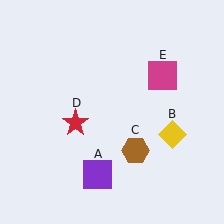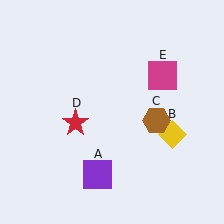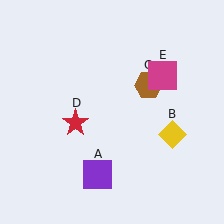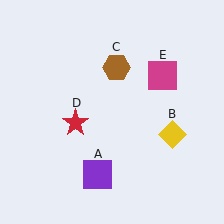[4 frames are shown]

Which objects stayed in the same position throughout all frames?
Purple square (object A) and yellow diamond (object B) and red star (object D) and magenta square (object E) remained stationary.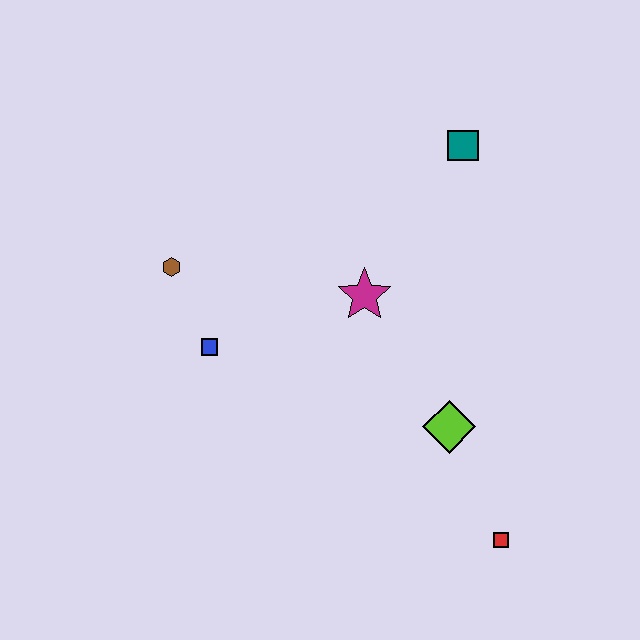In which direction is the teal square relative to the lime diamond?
The teal square is above the lime diamond.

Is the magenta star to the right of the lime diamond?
No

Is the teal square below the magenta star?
No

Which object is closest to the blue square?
The brown hexagon is closest to the blue square.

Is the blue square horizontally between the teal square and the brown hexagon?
Yes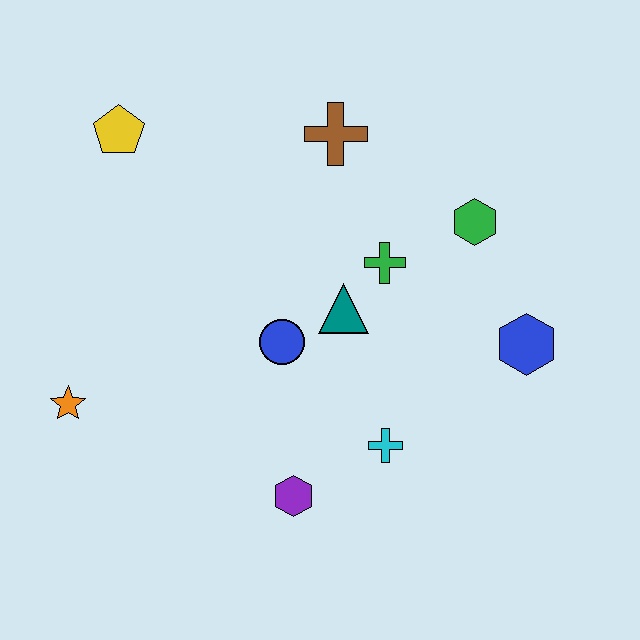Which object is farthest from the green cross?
The orange star is farthest from the green cross.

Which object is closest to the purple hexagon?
The cyan cross is closest to the purple hexagon.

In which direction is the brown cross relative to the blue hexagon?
The brown cross is above the blue hexagon.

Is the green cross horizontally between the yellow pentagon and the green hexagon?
Yes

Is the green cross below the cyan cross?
No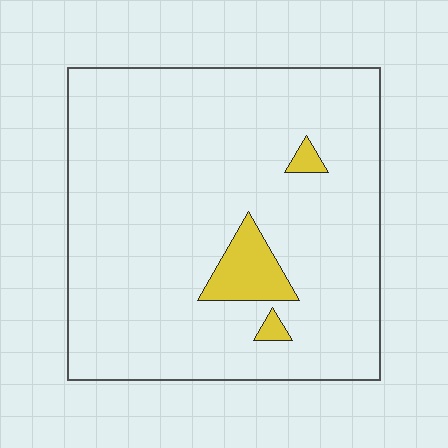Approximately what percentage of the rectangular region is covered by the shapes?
Approximately 5%.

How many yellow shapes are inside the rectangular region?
3.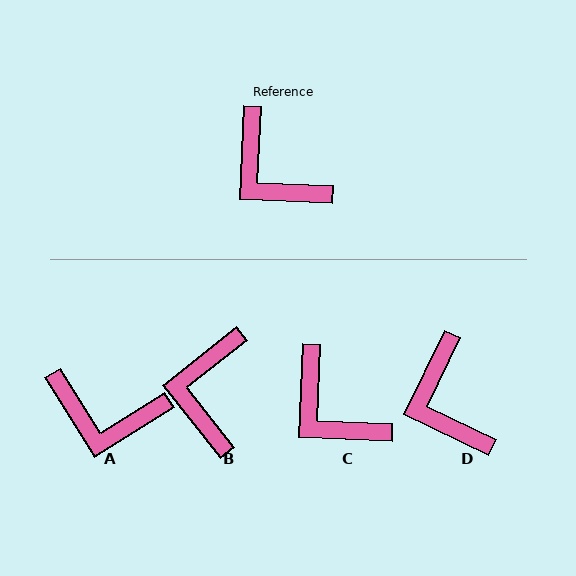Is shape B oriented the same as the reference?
No, it is off by about 49 degrees.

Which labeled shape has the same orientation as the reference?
C.